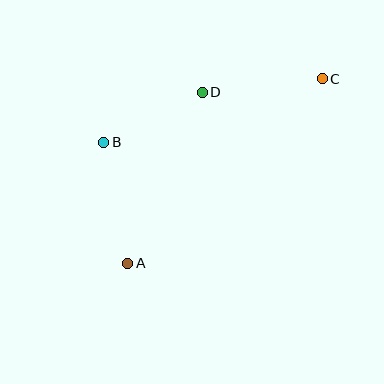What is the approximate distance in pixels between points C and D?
The distance between C and D is approximately 121 pixels.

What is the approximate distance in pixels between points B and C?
The distance between B and C is approximately 228 pixels.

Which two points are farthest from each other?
Points A and C are farthest from each other.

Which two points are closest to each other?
Points B and D are closest to each other.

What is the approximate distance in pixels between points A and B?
The distance between A and B is approximately 123 pixels.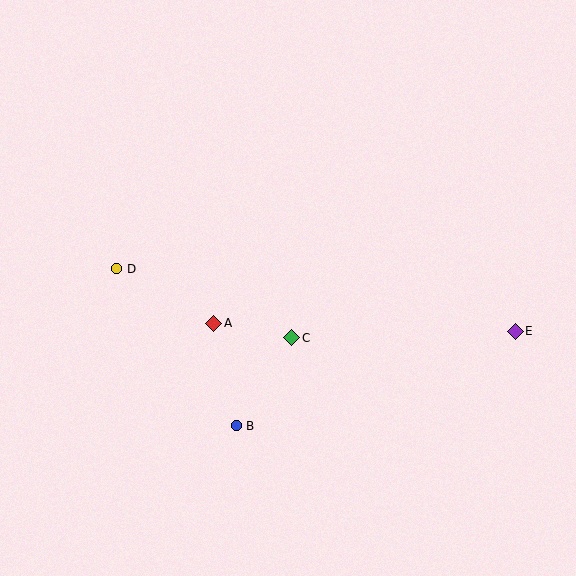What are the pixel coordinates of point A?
Point A is at (214, 323).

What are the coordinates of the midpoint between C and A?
The midpoint between C and A is at (253, 330).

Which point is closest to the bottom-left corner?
Point B is closest to the bottom-left corner.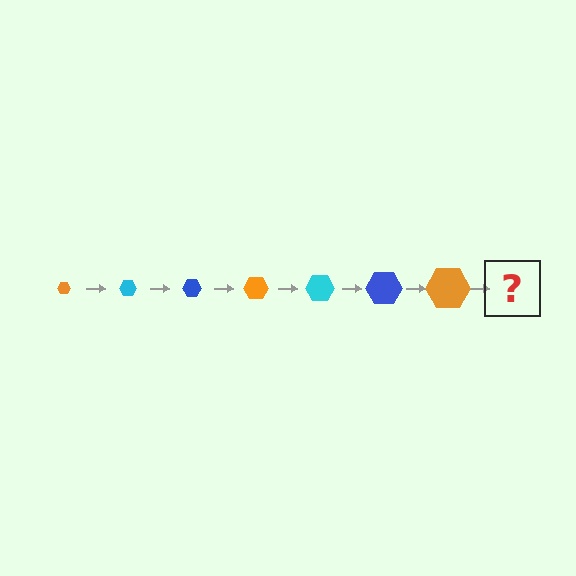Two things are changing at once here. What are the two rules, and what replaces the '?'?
The two rules are that the hexagon grows larger each step and the color cycles through orange, cyan, and blue. The '?' should be a cyan hexagon, larger than the previous one.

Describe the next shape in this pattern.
It should be a cyan hexagon, larger than the previous one.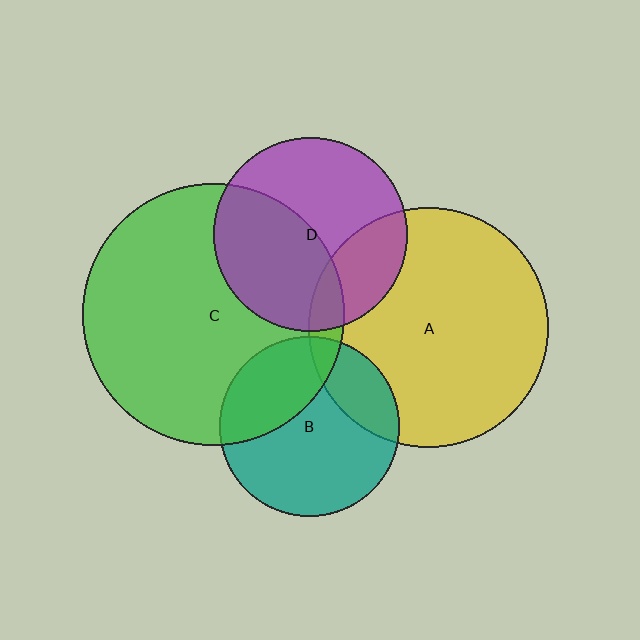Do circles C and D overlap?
Yes.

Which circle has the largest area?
Circle C (green).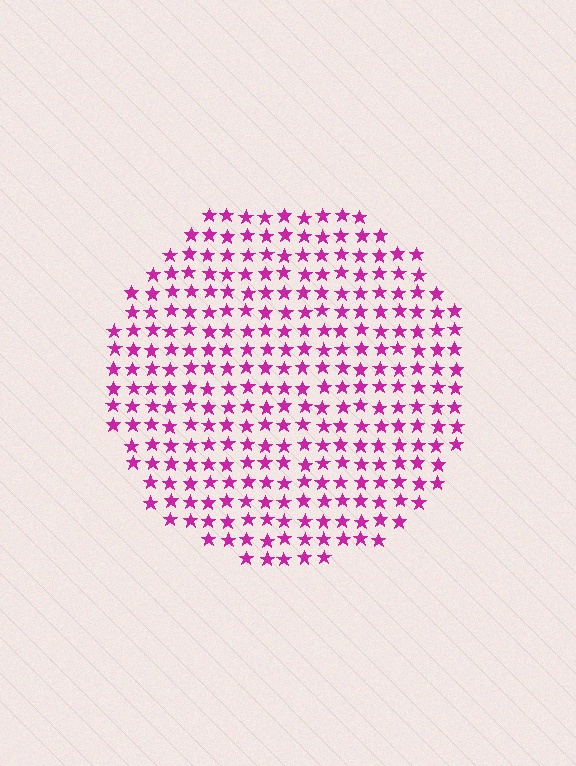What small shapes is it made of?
It is made of small stars.